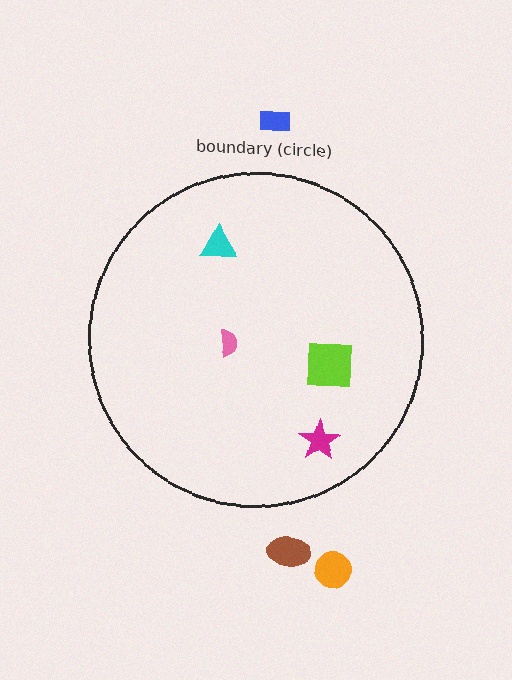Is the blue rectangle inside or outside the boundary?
Outside.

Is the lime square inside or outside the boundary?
Inside.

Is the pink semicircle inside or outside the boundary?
Inside.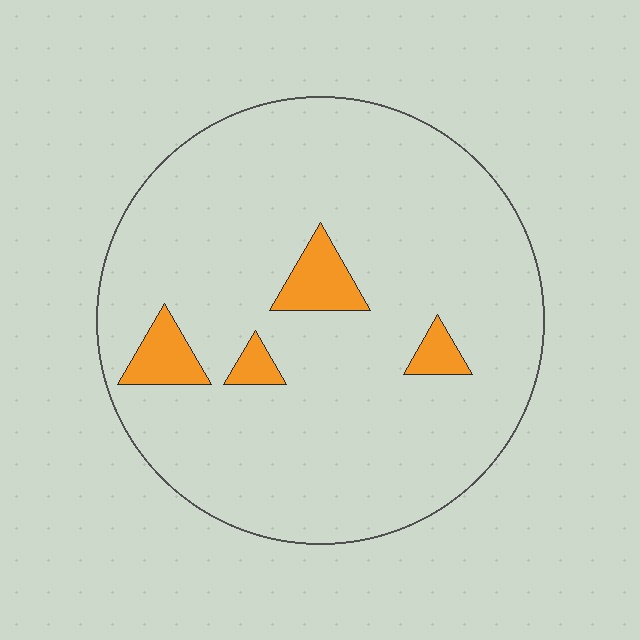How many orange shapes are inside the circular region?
4.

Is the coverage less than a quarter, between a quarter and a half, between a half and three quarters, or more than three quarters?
Less than a quarter.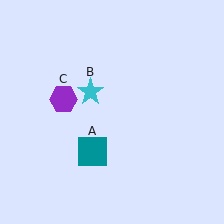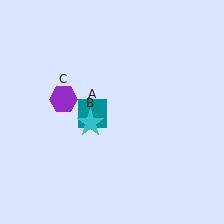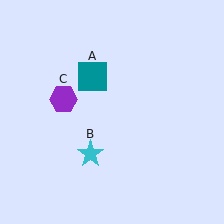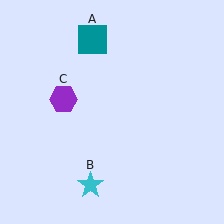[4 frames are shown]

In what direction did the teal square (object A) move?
The teal square (object A) moved up.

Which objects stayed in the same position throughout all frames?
Purple hexagon (object C) remained stationary.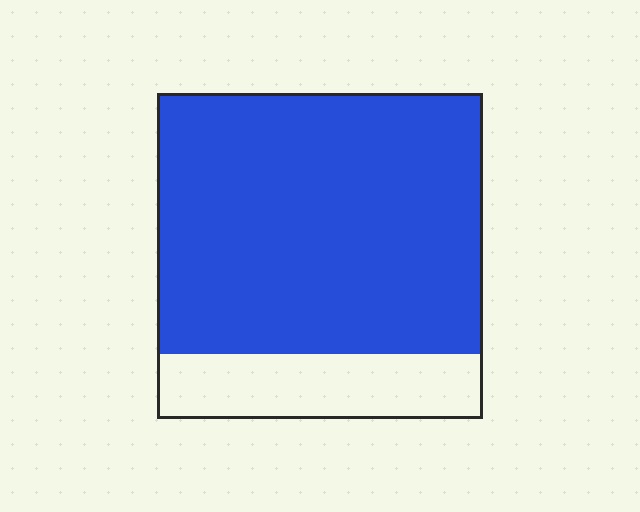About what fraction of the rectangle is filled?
About four fifths (4/5).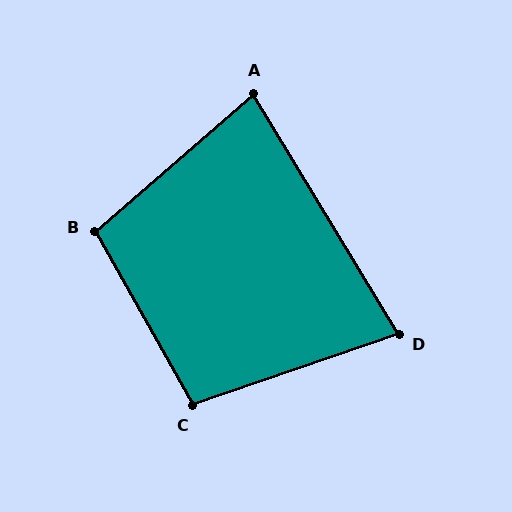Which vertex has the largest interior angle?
B, at approximately 102 degrees.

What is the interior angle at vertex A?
Approximately 80 degrees (acute).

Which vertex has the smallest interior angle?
D, at approximately 78 degrees.